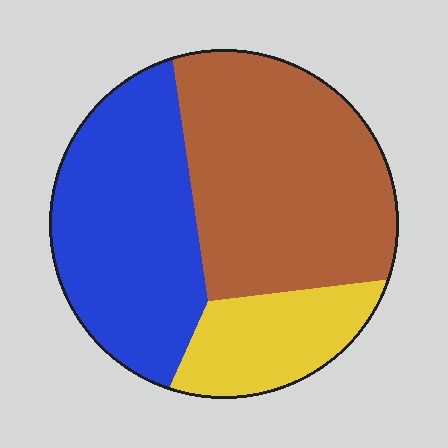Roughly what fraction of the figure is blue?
Blue takes up about three eighths (3/8) of the figure.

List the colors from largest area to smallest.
From largest to smallest: brown, blue, yellow.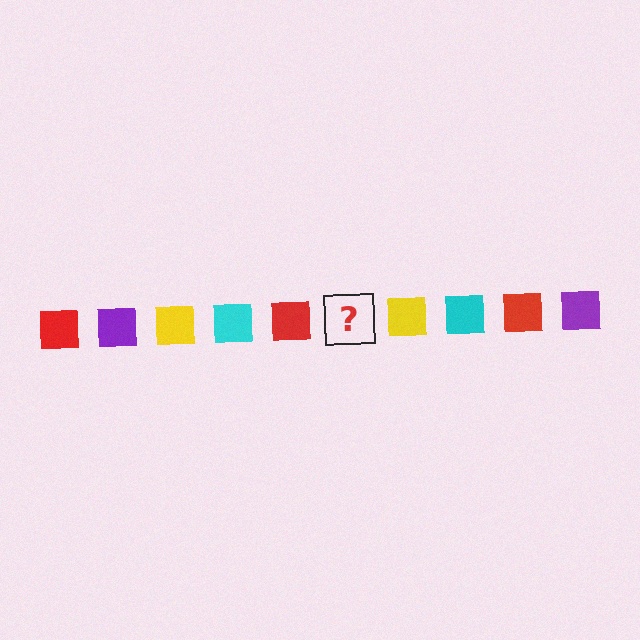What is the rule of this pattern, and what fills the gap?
The rule is that the pattern cycles through red, purple, yellow, cyan squares. The gap should be filled with a purple square.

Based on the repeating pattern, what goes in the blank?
The blank should be a purple square.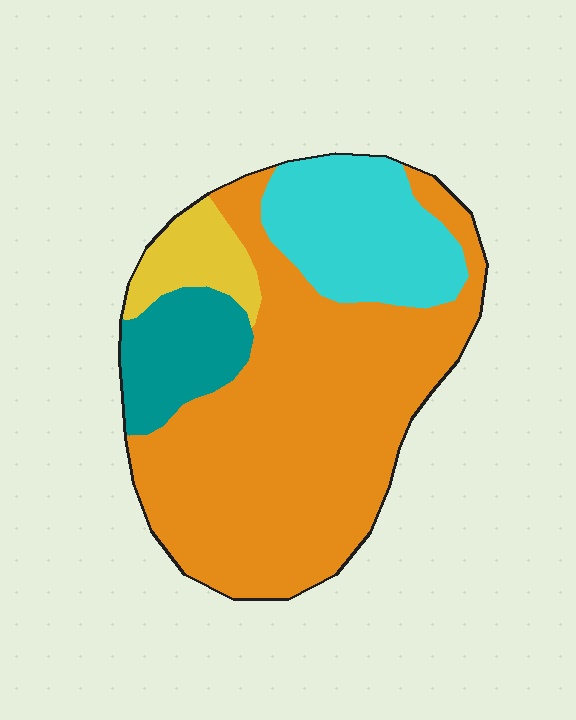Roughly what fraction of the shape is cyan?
Cyan takes up less than a quarter of the shape.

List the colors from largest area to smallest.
From largest to smallest: orange, cyan, teal, yellow.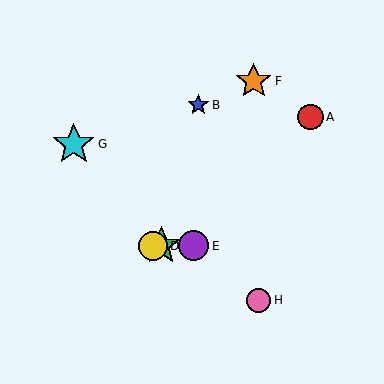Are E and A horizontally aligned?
No, E is at y≈246 and A is at y≈117.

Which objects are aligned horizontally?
Objects C, D, E are aligned horizontally.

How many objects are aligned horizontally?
3 objects (C, D, E) are aligned horizontally.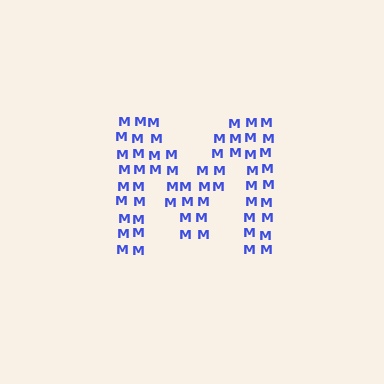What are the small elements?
The small elements are letter M's.